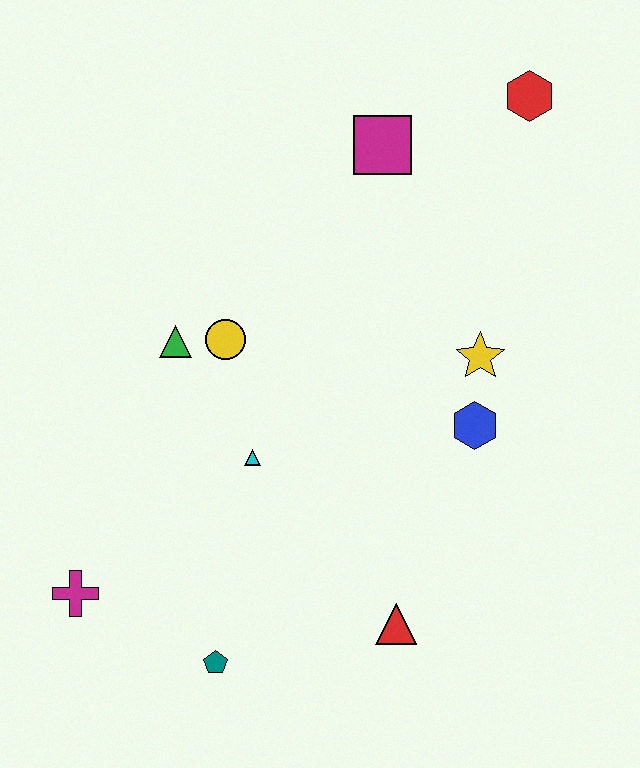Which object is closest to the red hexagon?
The magenta square is closest to the red hexagon.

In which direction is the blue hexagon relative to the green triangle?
The blue hexagon is to the right of the green triangle.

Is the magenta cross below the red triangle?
No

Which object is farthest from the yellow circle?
The red hexagon is farthest from the yellow circle.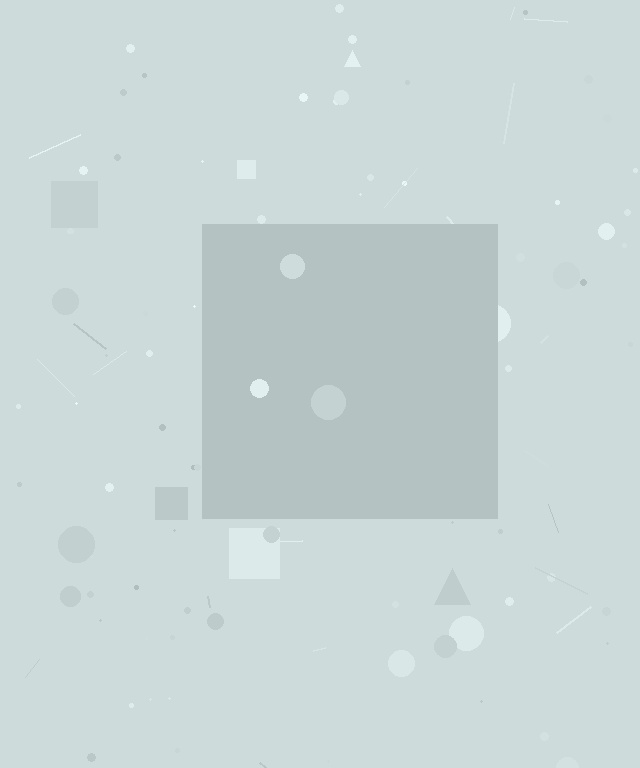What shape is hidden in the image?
A square is hidden in the image.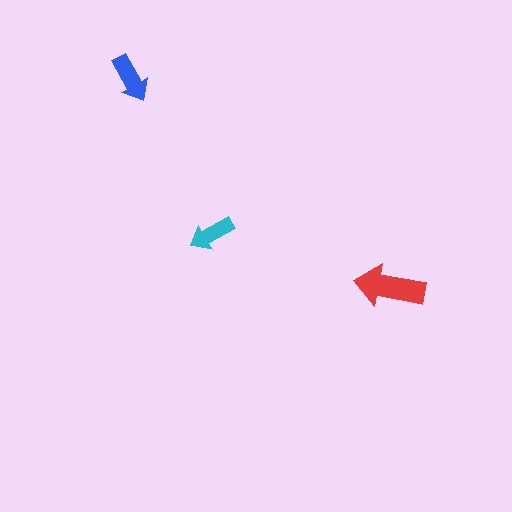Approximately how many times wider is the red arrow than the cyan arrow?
About 1.5 times wider.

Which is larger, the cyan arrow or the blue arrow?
The blue one.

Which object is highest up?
The blue arrow is topmost.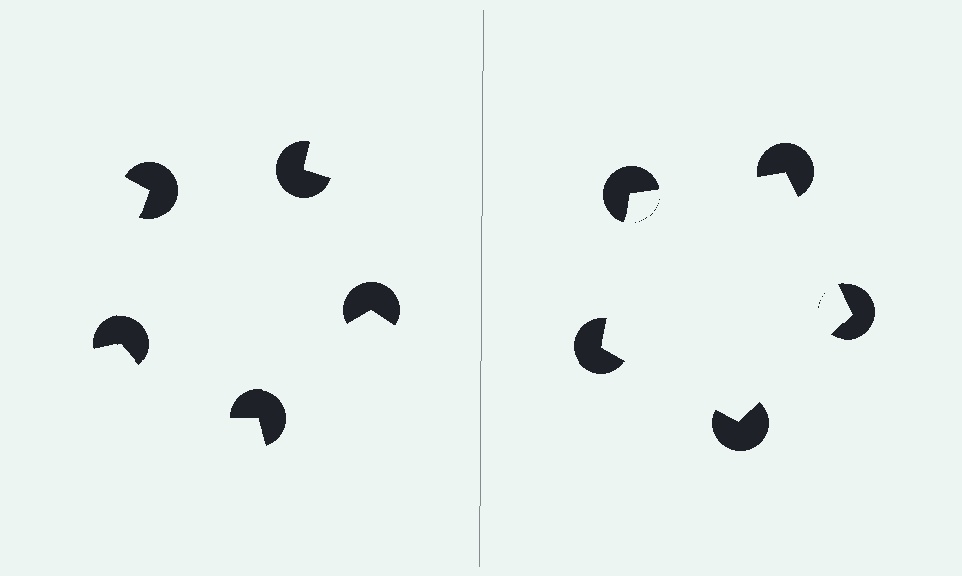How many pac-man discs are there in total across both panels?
10 — 5 on each side.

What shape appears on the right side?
An illusory pentagon.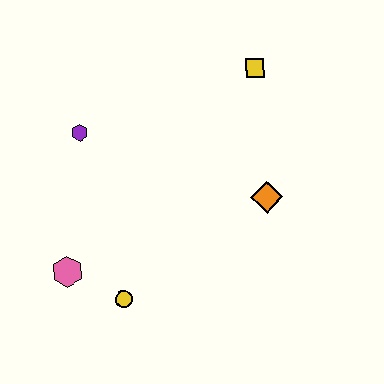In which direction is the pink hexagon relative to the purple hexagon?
The pink hexagon is below the purple hexagon.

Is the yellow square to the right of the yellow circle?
Yes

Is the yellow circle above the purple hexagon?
No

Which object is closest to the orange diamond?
The yellow square is closest to the orange diamond.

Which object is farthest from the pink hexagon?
The yellow square is farthest from the pink hexagon.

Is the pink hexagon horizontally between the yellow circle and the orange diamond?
No